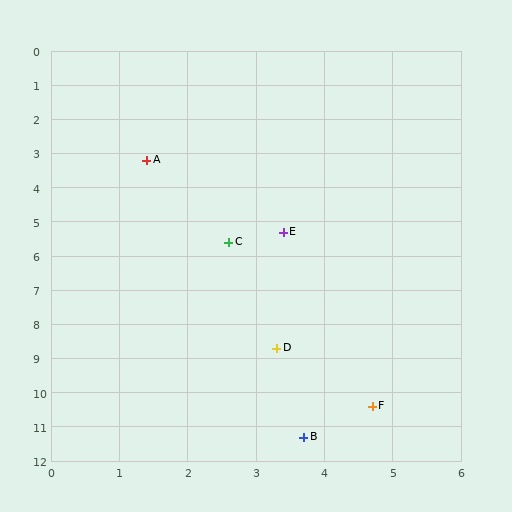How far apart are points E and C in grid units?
Points E and C are about 0.9 grid units apart.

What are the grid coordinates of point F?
Point F is at approximately (4.7, 10.4).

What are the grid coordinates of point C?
Point C is at approximately (2.6, 5.6).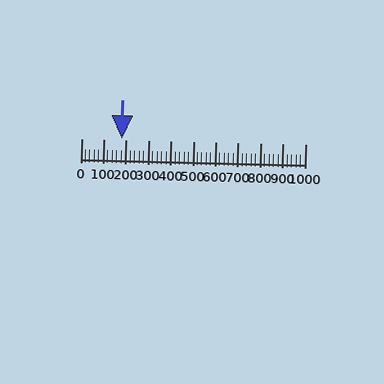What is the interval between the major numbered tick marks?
The major tick marks are spaced 100 units apart.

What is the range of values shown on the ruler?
The ruler shows values from 0 to 1000.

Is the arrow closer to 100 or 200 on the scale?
The arrow is closer to 200.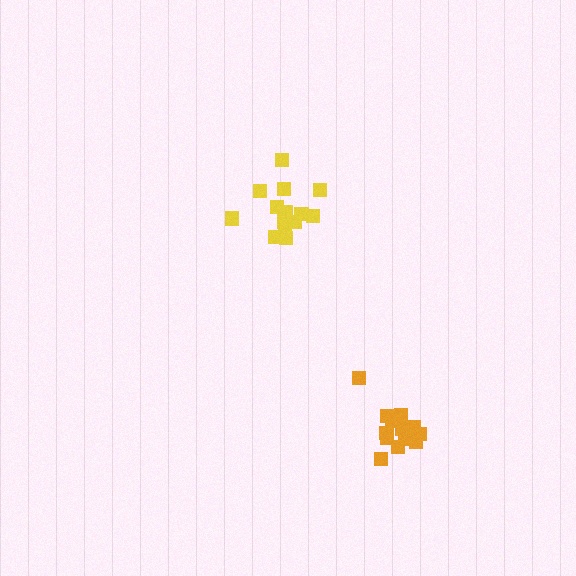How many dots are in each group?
Group 1: 15 dots, Group 2: 15 dots (30 total).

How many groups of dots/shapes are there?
There are 2 groups.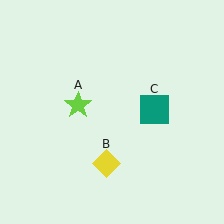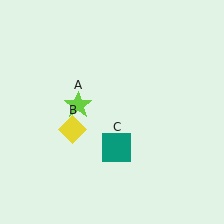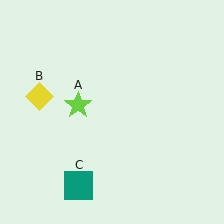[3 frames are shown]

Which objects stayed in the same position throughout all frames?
Lime star (object A) remained stationary.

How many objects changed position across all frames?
2 objects changed position: yellow diamond (object B), teal square (object C).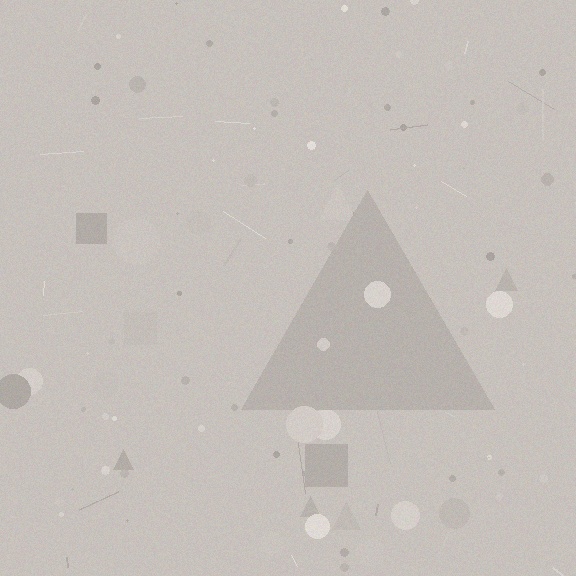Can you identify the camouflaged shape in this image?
The camouflaged shape is a triangle.